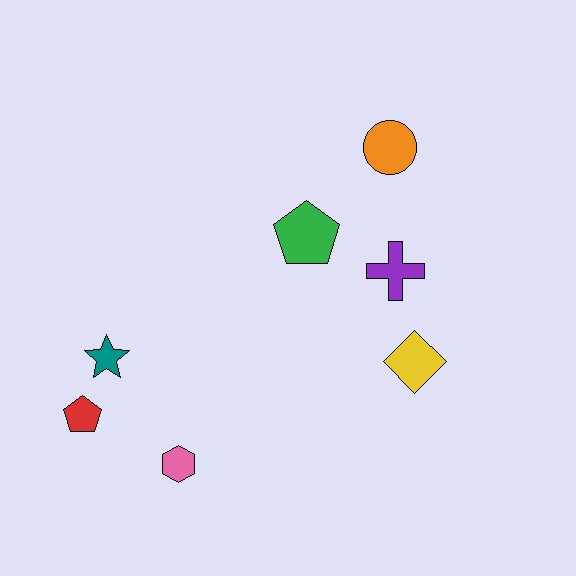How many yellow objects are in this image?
There is 1 yellow object.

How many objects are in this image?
There are 7 objects.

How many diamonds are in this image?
There is 1 diamond.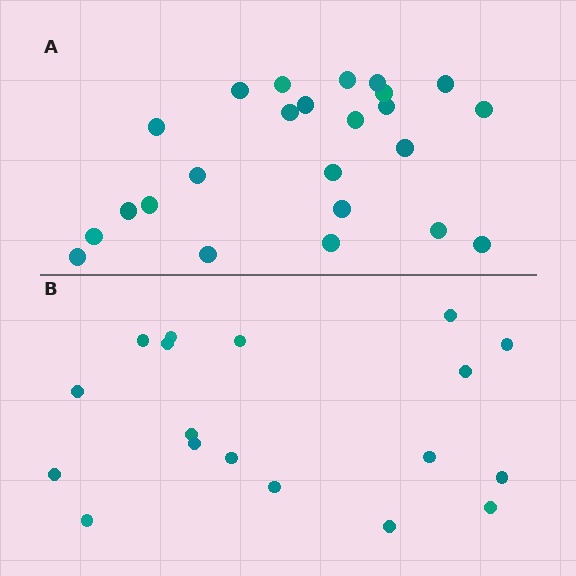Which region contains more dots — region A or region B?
Region A (the top region) has more dots.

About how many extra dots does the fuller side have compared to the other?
Region A has about 6 more dots than region B.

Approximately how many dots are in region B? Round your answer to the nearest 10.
About 20 dots. (The exact count is 18, which rounds to 20.)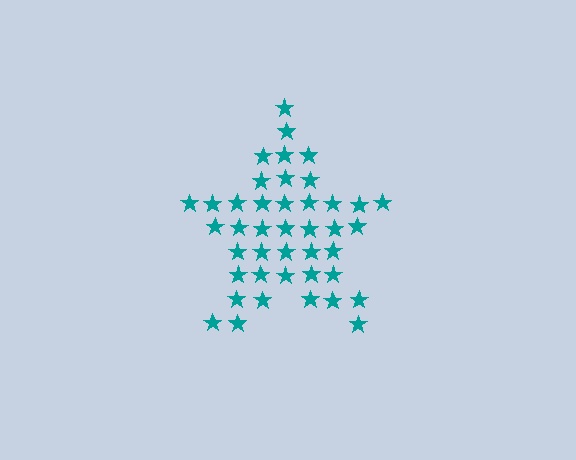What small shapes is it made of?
It is made of small stars.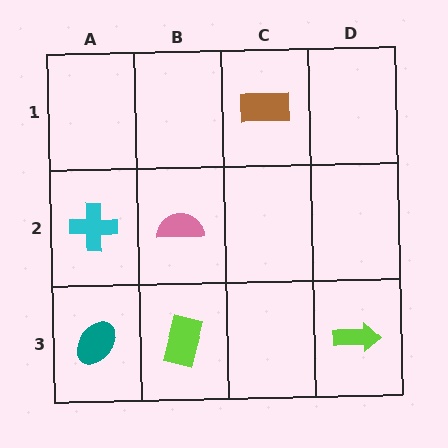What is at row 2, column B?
A pink semicircle.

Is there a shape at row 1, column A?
No, that cell is empty.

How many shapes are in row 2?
2 shapes.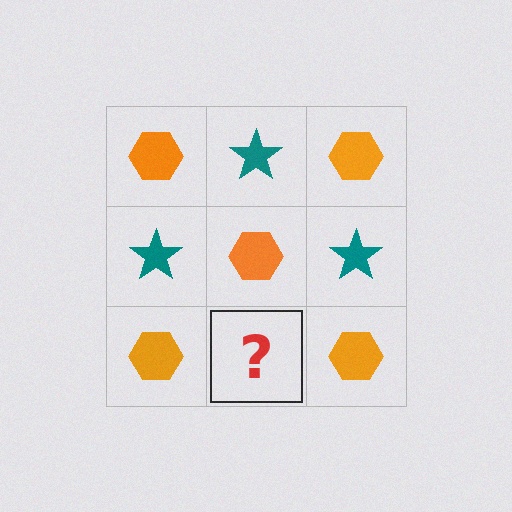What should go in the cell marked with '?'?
The missing cell should contain a teal star.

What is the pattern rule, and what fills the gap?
The rule is that it alternates orange hexagon and teal star in a checkerboard pattern. The gap should be filled with a teal star.